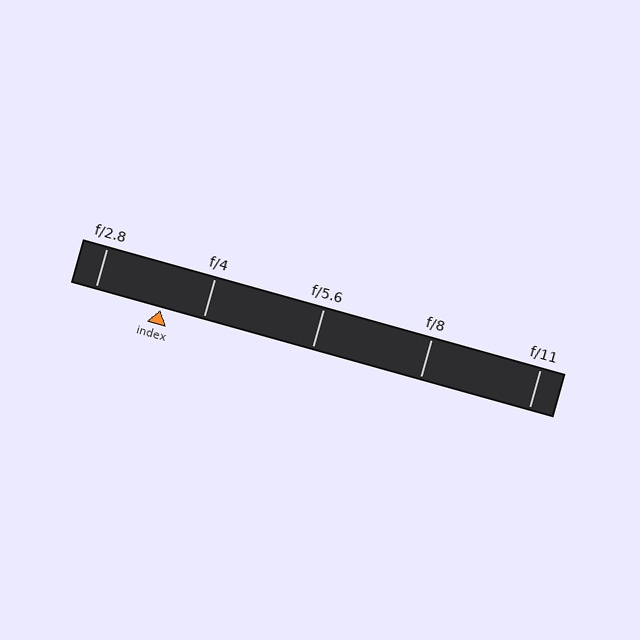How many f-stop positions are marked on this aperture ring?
There are 5 f-stop positions marked.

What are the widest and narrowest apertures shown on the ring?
The widest aperture shown is f/2.8 and the narrowest is f/11.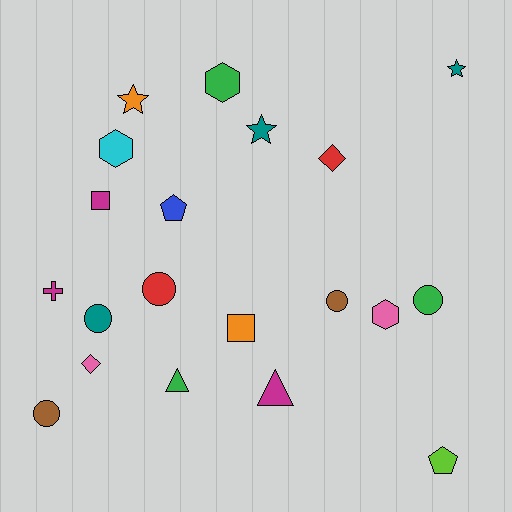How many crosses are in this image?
There is 1 cross.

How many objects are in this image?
There are 20 objects.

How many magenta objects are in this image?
There are 3 magenta objects.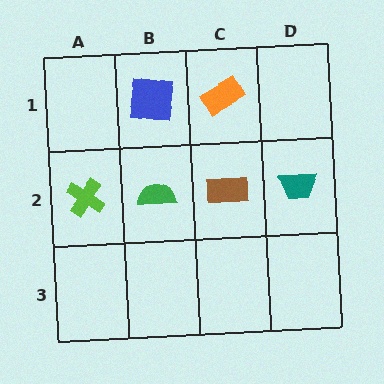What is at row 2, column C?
A brown rectangle.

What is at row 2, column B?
A green semicircle.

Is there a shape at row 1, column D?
No, that cell is empty.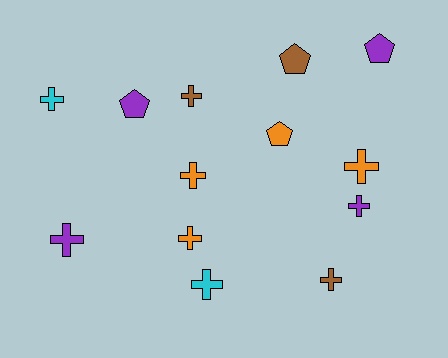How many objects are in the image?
There are 13 objects.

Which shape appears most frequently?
Cross, with 9 objects.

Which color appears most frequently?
Purple, with 4 objects.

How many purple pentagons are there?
There are 2 purple pentagons.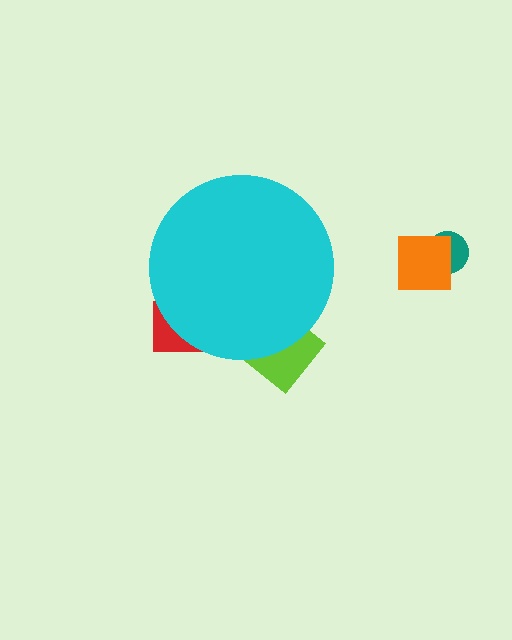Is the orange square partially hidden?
No, the orange square is fully visible.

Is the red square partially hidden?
Yes, the red square is partially hidden behind the cyan circle.